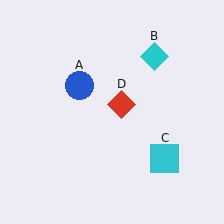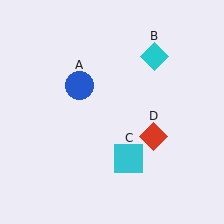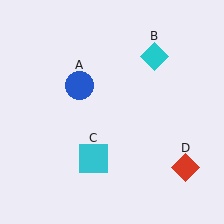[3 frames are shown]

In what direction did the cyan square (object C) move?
The cyan square (object C) moved left.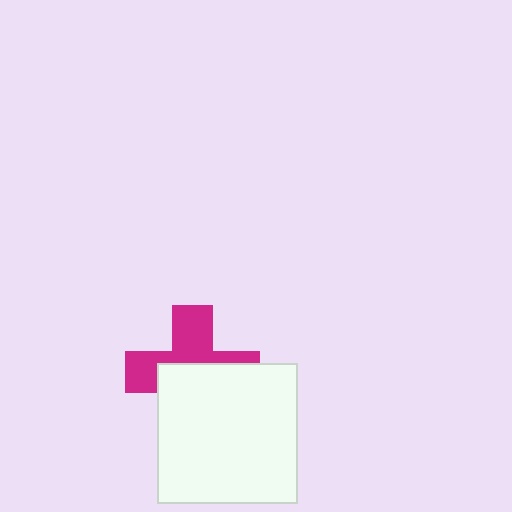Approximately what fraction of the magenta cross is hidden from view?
Roughly 53% of the magenta cross is hidden behind the white square.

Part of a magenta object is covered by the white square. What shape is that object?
It is a cross.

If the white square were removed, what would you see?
You would see the complete magenta cross.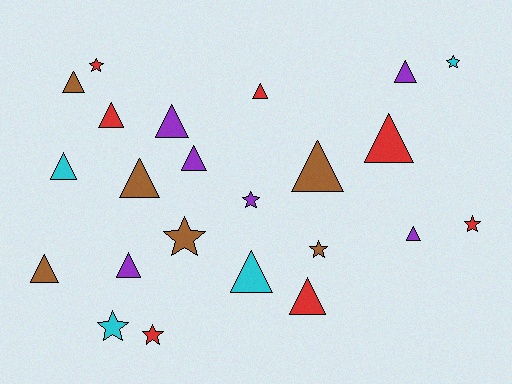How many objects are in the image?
There are 23 objects.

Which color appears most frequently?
Red, with 7 objects.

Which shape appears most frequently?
Triangle, with 15 objects.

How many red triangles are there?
There are 4 red triangles.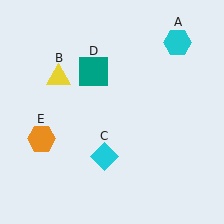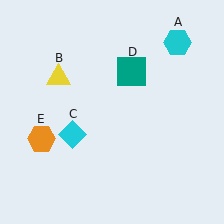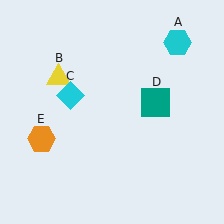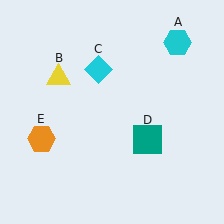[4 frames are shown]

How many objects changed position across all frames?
2 objects changed position: cyan diamond (object C), teal square (object D).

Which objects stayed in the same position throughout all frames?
Cyan hexagon (object A) and yellow triangle (object B) and orange hexagon (object E) remained stationary.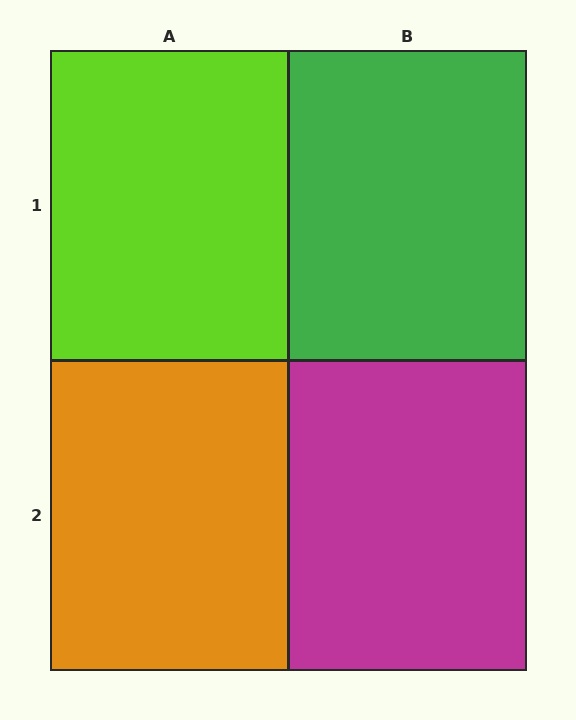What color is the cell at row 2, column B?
Magenta.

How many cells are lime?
1 cell is lime.